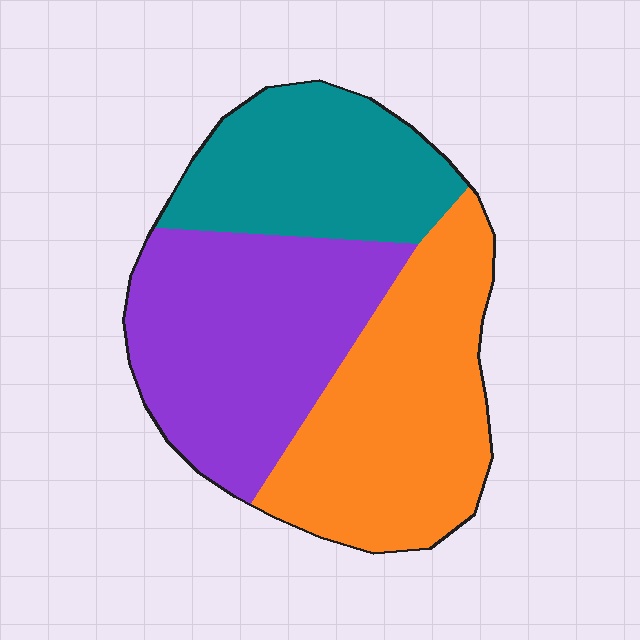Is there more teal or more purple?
Purple.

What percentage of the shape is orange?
Orange covers around 35% of the shape.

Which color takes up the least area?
Teal, at roughly 25%.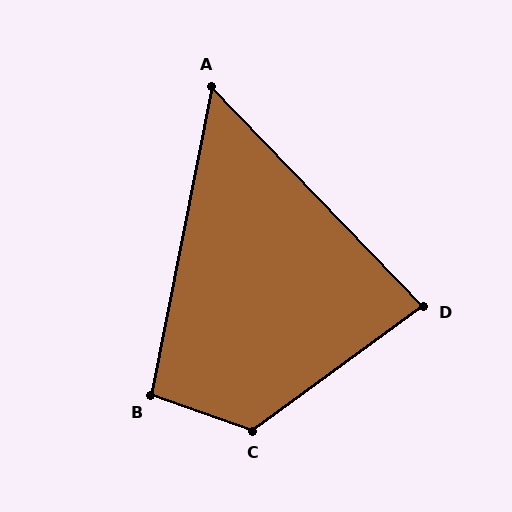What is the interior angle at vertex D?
Approximately 82 degrees (acute).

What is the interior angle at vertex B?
Approximately 98 degrees (obtuse).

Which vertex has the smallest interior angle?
A, at approximately 55 degrees.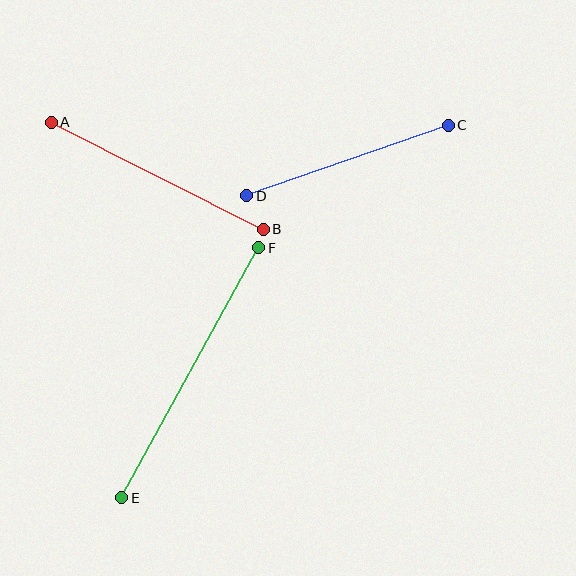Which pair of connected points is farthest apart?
Points E and F are farthest apart.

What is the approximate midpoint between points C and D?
The midpoint is at approximately (348, 160) pixels.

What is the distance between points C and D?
The distance is approximately 213 pixels.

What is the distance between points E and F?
The distance is approximately 285 pixels.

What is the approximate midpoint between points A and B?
The midpoint is at approximately (157, 176) pixels.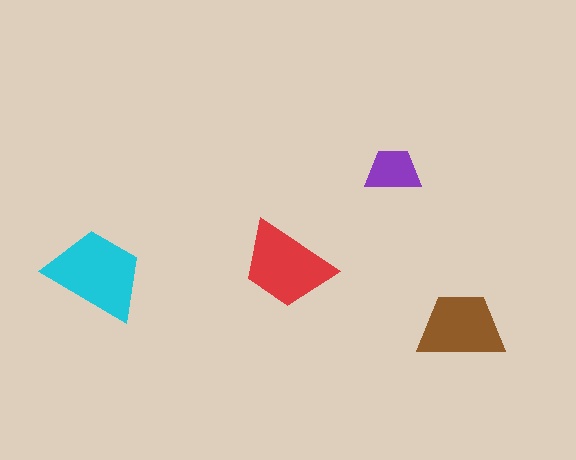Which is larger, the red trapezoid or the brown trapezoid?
The red one.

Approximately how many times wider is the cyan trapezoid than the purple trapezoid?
About 2 times wider.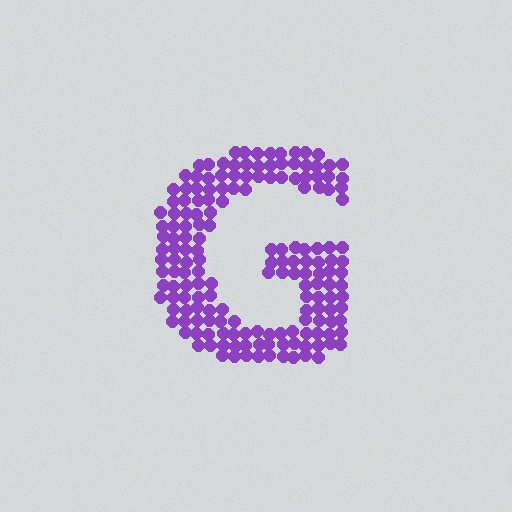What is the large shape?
The large shape is the letter G.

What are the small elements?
The small elements are circles.